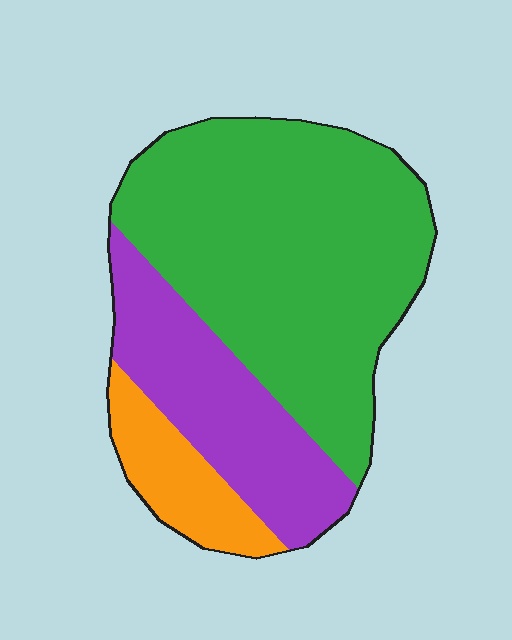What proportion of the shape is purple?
Purple covers 26% of the shape.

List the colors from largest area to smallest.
From largest to smallest: green, purple, orange.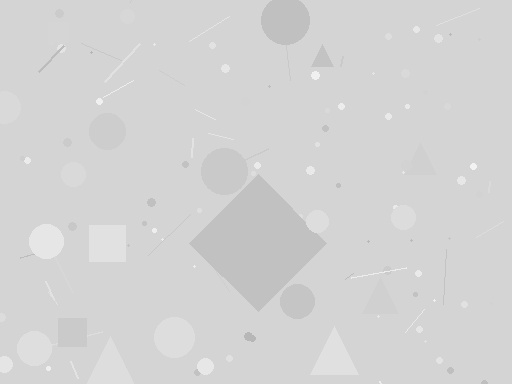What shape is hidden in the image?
A diamond is hidden in the image.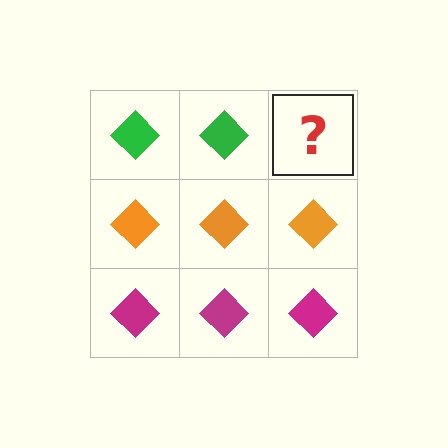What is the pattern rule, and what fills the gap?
The rule is that each row has a consistent color. The gap should be filled with a green diamond.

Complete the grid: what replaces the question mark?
The question mark should be replaced with a green diamond.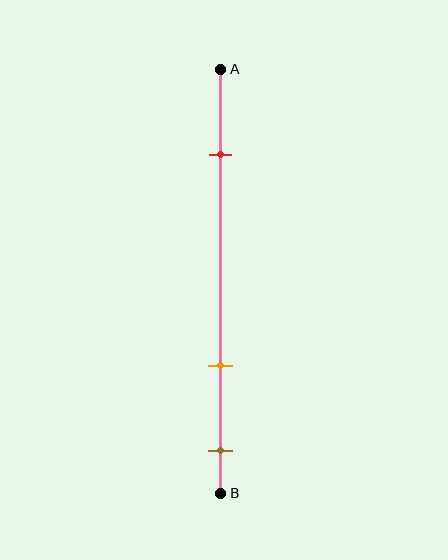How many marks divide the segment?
There are 3 marks dividing the segment.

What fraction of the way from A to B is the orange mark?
The orange mark is approximately 70% (0.7) of the way from A to B.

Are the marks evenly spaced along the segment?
No, the marks are not evenly spaced.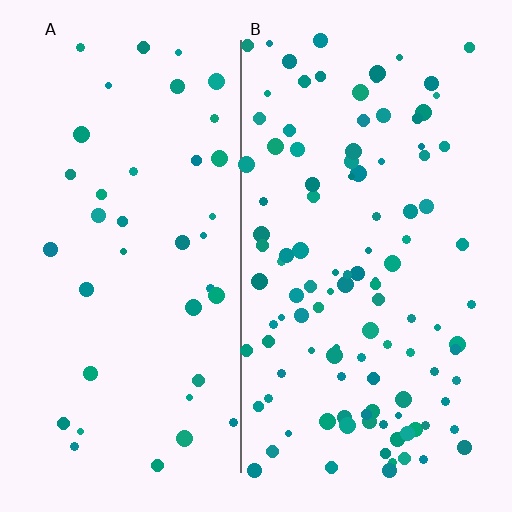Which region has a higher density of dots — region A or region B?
B (the right).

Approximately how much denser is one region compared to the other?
Approximately 2.8× — region B over region A.